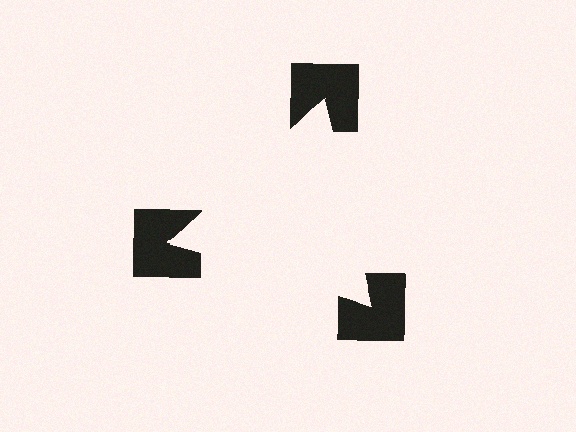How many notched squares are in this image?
There are 3 — one at each vertex of the illusory triangle.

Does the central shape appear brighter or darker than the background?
It typically appears slightly brighter than the background, even though no actual brightness change is drawn.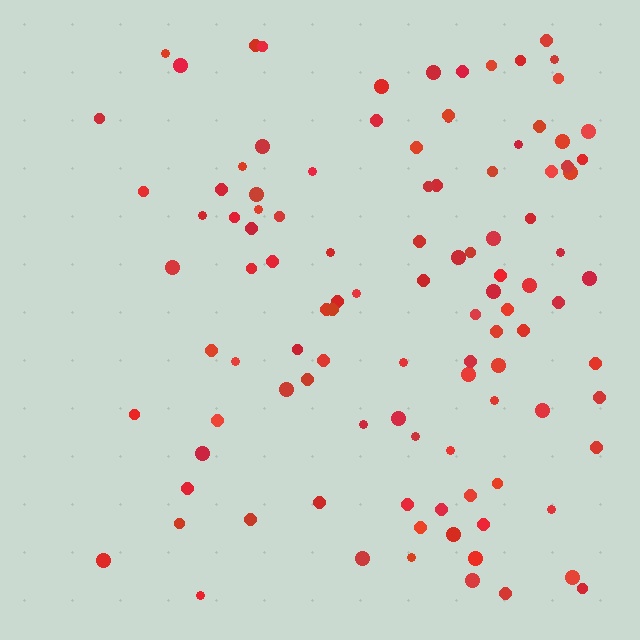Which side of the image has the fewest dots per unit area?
The left.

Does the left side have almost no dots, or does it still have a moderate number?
Still a moderate number, just noticeably fewer than the right.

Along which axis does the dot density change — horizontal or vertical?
Horizontal.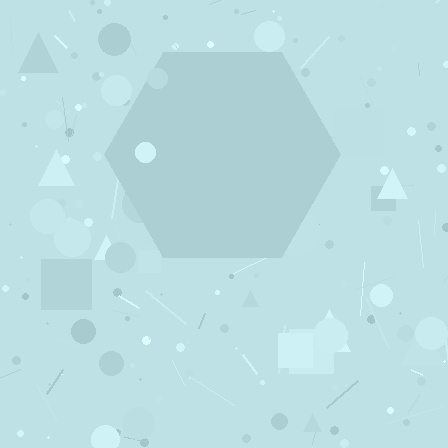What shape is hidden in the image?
A hexagon is hidden in the image.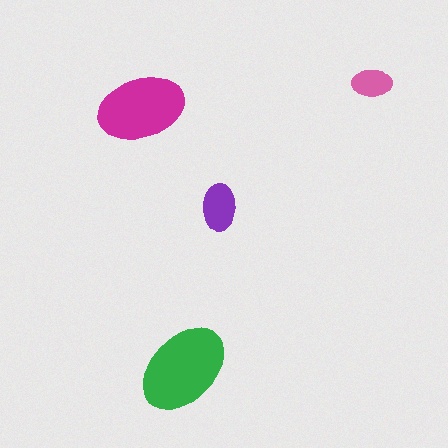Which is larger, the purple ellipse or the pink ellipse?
The purple one.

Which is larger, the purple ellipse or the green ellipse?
The green one.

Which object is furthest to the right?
The pink ellipse is rightmost.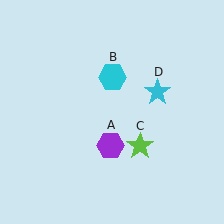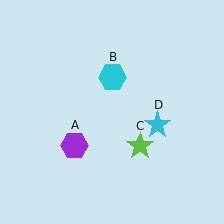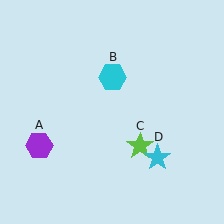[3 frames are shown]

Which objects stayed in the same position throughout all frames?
Cyan hexagon (object B) and lime star (object C) remained stationary.